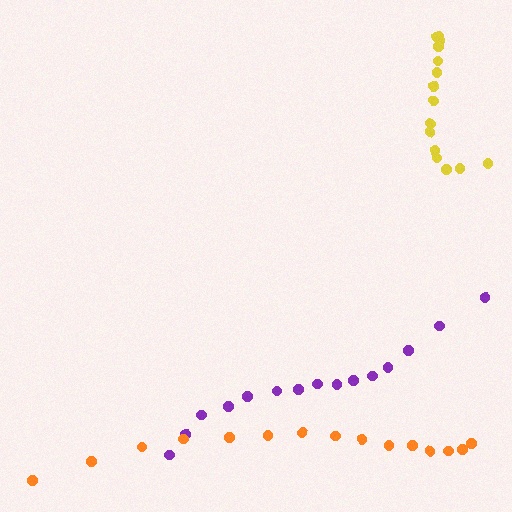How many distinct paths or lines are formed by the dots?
There are 3 distinct paths.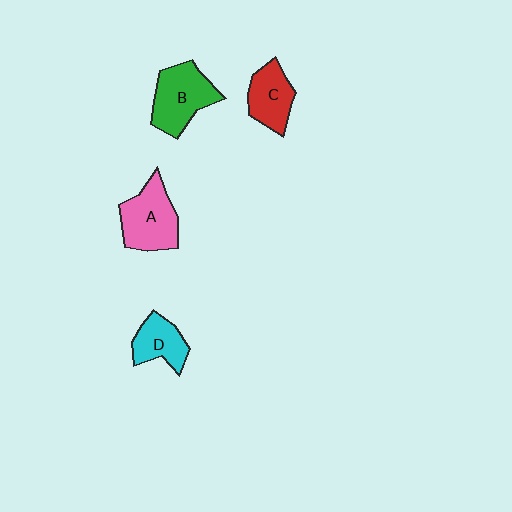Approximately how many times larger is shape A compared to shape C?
Approximately 1.4 times.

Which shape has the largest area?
Shape A (pink).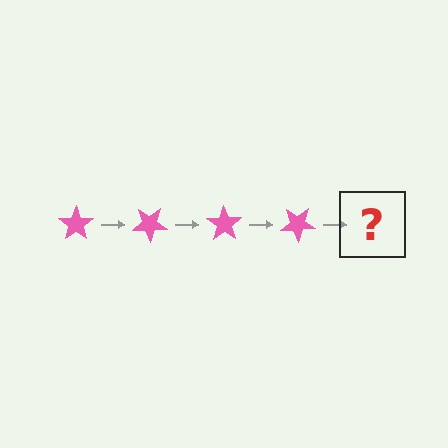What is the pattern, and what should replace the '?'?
The pattern is that the star rotates 35 degrees each step. The '?' should be a pink star rotated 140 degrees.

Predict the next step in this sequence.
The next step is a pink star rotated 140 degrees.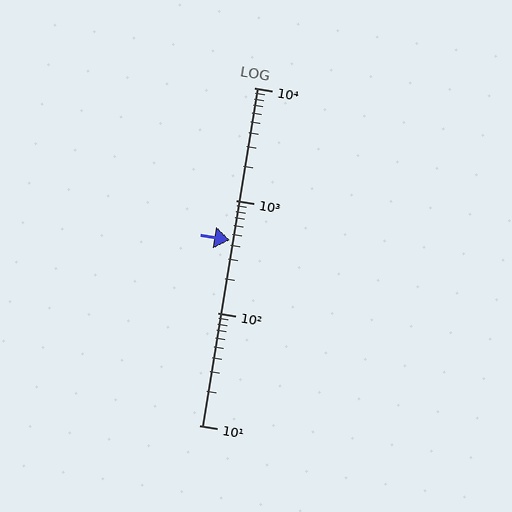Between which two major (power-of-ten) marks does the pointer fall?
The pointer is between 100 and 1000.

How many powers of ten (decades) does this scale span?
The scale spans 3 decades, from 10 to 10000.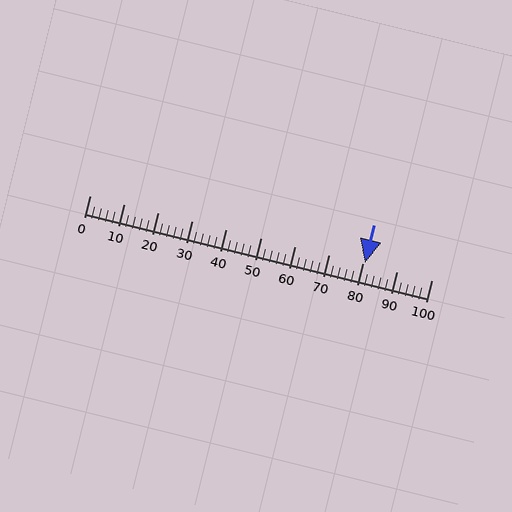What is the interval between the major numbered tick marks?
The major tick marks are spaced 10 units apart.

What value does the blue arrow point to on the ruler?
The blue arrow points to approximately 80.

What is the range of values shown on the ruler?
The ruler shows values from 0 to 100.